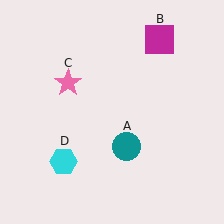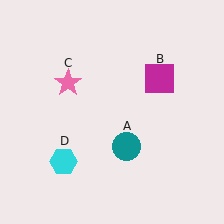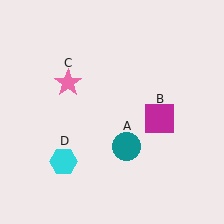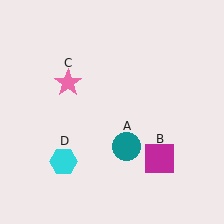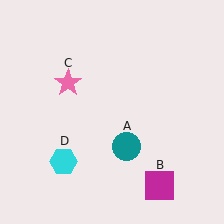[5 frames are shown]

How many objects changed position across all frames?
1 object changed position: magenta square (object B).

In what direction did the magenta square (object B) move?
The magenta square (object B) moved down.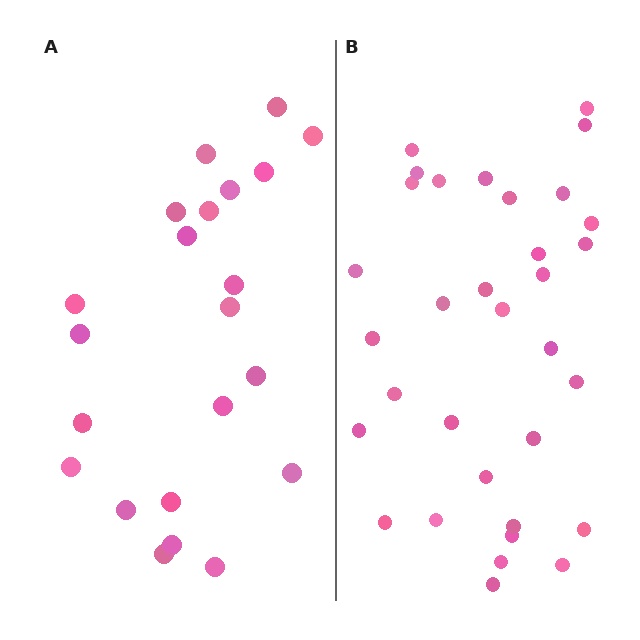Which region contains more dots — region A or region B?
Region B (the right region) has more dots.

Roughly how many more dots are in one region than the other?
Region B has roughly 12 or so more dots than region A.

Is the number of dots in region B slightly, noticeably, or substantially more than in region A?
Region B has substantially more. The ratio is roughly 1.5 to 1.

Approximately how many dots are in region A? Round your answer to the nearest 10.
About 20 dots. (The exact count is 22, which rounds to 20.)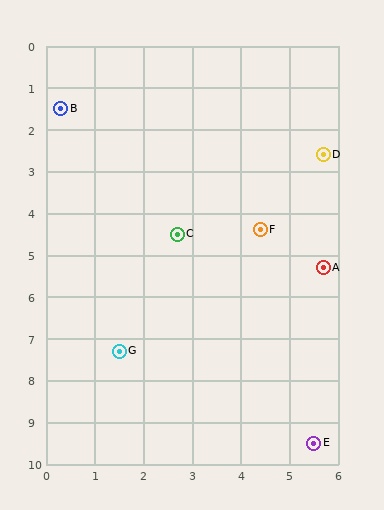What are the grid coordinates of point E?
Point E is at approximately (5.5, 9.5).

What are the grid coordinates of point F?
Point F is at approximately (4.4, 4.4).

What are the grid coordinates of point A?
Point A is at approximately (5.7, 5.3).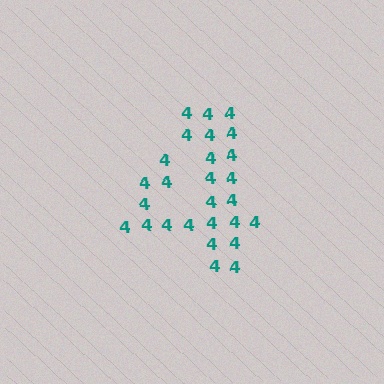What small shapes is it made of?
It is made of small digit 4's.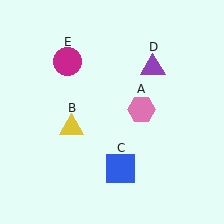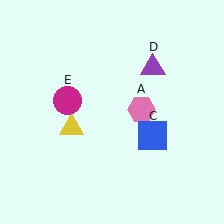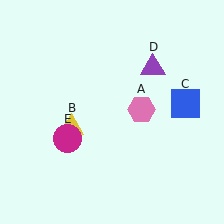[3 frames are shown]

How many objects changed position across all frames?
2 objects changed position: blue square (object C), magenta circle (object E).